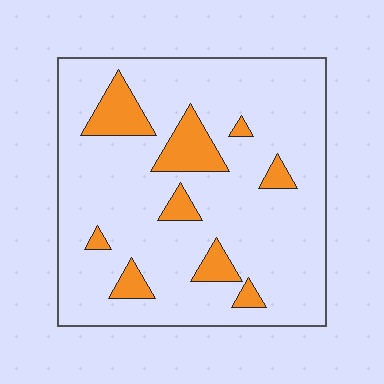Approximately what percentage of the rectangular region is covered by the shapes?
Approximately 15%.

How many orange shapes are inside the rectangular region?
9.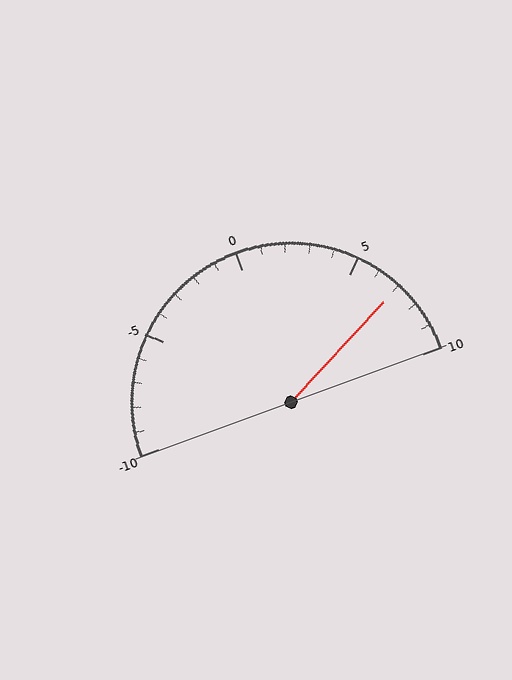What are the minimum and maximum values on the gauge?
The gauge ranges from -10 to 10.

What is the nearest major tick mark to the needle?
The nearest major tick mark is 5.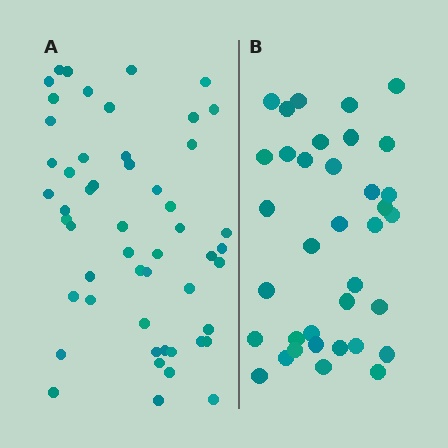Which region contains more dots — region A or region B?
Region A (the left region) has more dots.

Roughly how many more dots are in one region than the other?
Region A has approximately 15 more dots than region B.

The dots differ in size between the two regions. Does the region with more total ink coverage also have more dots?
No. Region B has more total ink coverage because its dots are larger, but region A actually contains more individual dots. Total area can be misleading — the number of items is what matters here.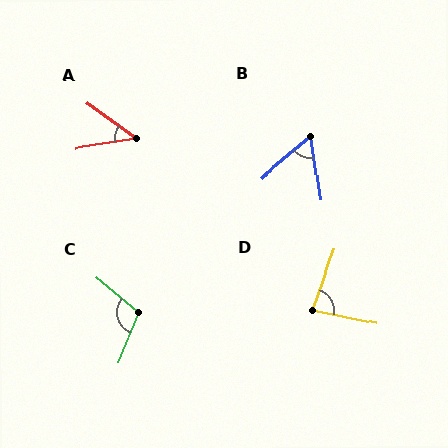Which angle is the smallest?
A, at approximately 45 degrees.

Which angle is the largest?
C, at approximately 107 degrees.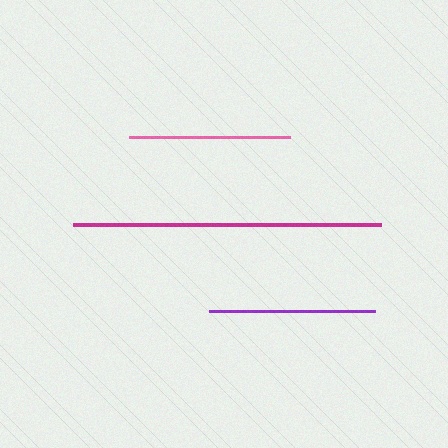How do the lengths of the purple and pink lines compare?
The purple and pink lines are approximately the same length.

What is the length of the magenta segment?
The magenta segment is approximately 307 pixels long.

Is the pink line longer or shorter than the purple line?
The purple line is longer than the pink line.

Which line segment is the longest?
The magenta line is the longest at approximately 307 pixels.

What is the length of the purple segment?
The purple segment is approximately 166 pixels long.